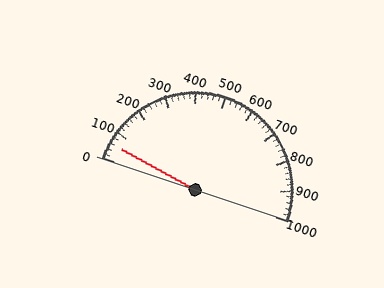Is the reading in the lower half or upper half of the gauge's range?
The reading is in the lower half of the range (0 to 1000).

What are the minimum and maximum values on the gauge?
The gauge ranges from 0 to 1000.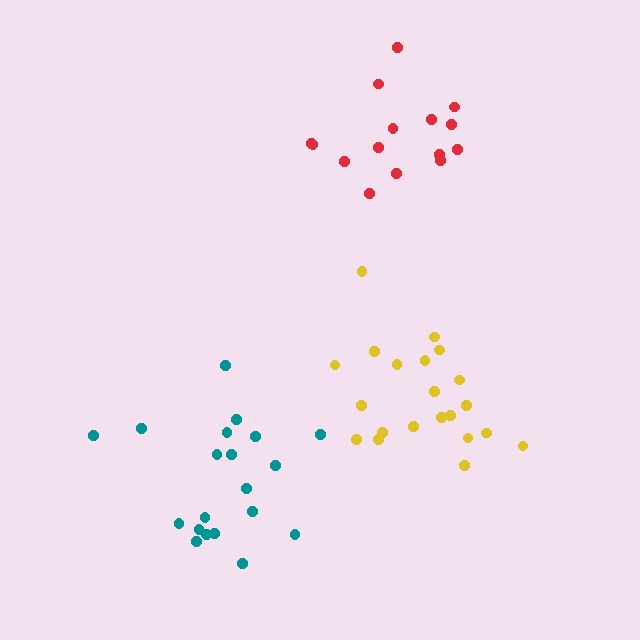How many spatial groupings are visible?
There are 3 spatial groupings.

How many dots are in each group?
Group 1: 15 dots, Group 2: 20 dots, Group 3: 21 dots (56 total).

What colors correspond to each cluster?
The clusters are colored: red, teal, yellow.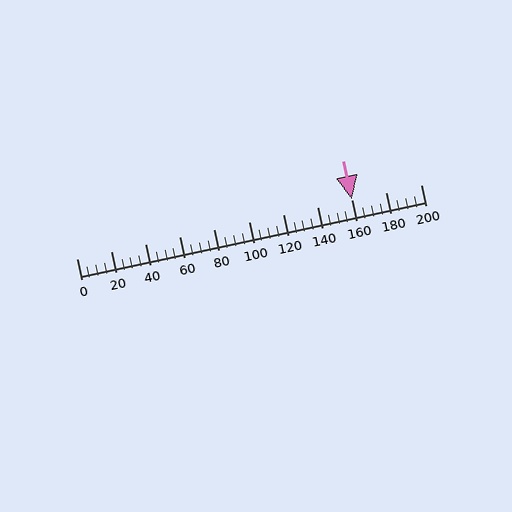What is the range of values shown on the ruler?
The ruler shows values from 0 to 200.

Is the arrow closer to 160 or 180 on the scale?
The arrow is closer to 160.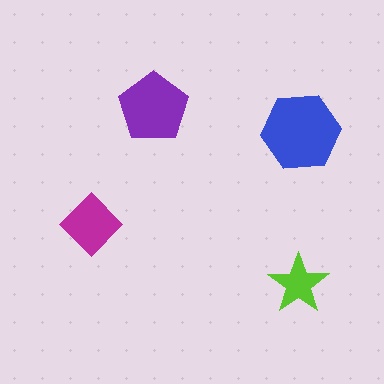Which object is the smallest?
The lime star.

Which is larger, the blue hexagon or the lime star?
The blue hexagon.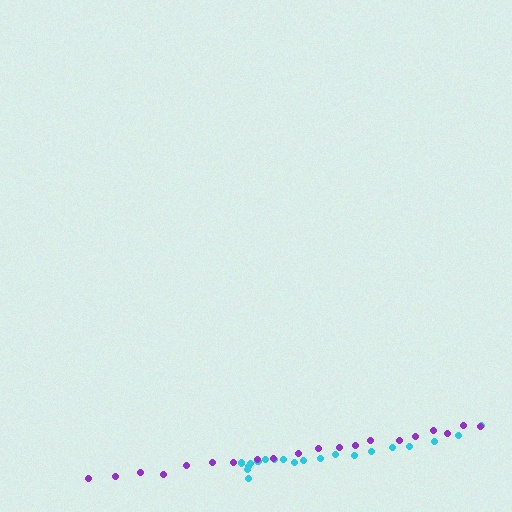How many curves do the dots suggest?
There are 2 distinct paths.